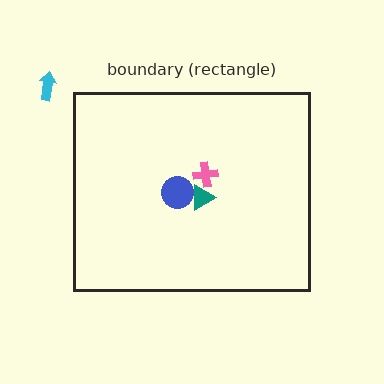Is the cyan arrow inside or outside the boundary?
Outside.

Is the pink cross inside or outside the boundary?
Inside.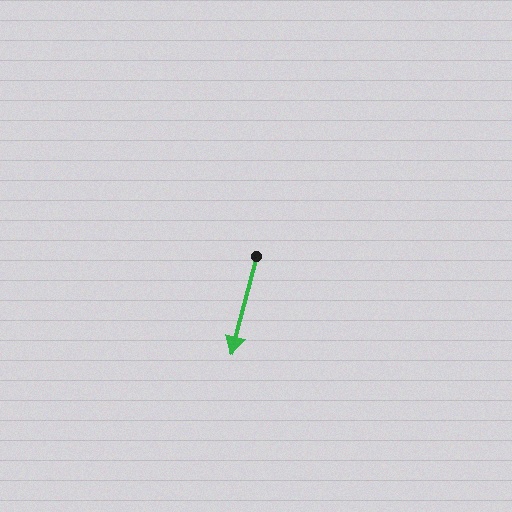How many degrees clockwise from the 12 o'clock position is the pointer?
Approximately 194 degrees.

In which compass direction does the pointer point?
South.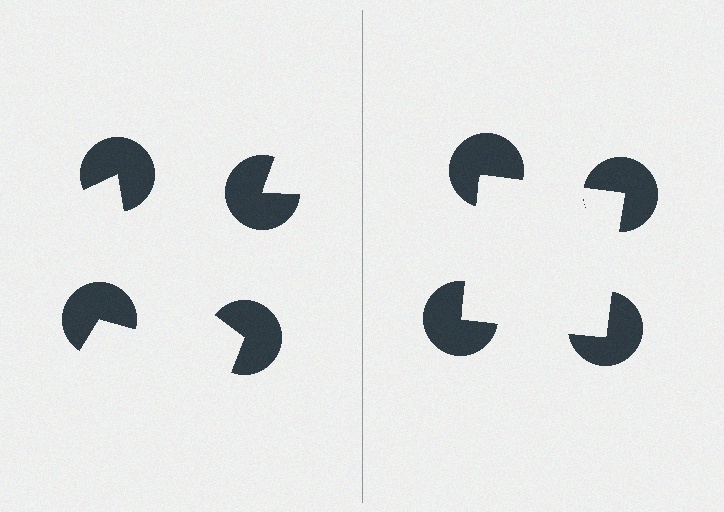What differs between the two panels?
The pac-man discs are positioned identically on both sides; only the wedge orientations differ. On the right they align to a square; on the left they are misaligned.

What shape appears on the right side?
An illusory square.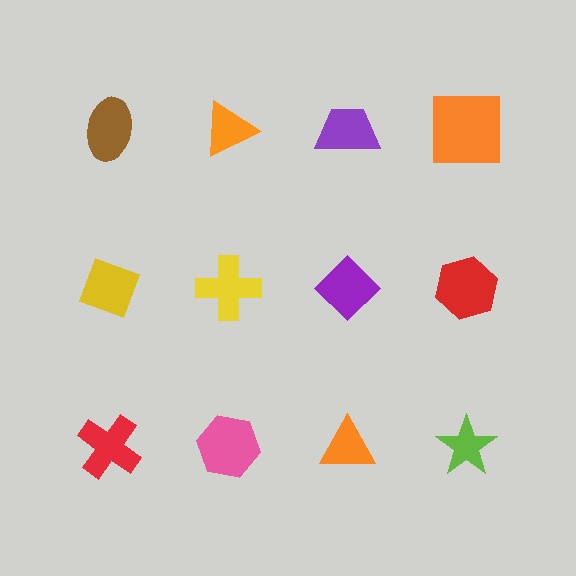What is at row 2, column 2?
A yellow cross.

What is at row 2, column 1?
A yellow diamond.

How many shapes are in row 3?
4 shapes.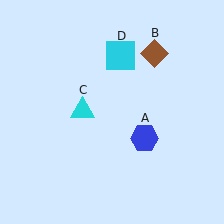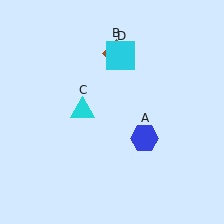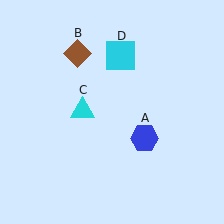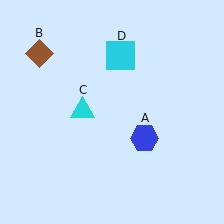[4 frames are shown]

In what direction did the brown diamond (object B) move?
The brown diamond (object B) moved left.